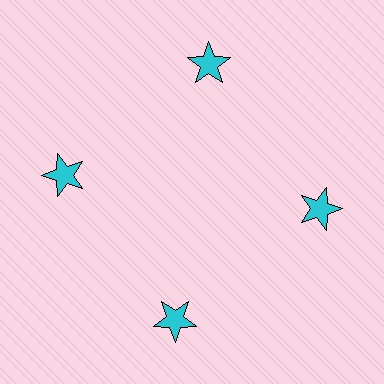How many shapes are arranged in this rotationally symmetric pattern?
There are 4 shapes, arranged in 4 groups of 1.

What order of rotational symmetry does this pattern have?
This pattern has 4-fold rotational symmetry.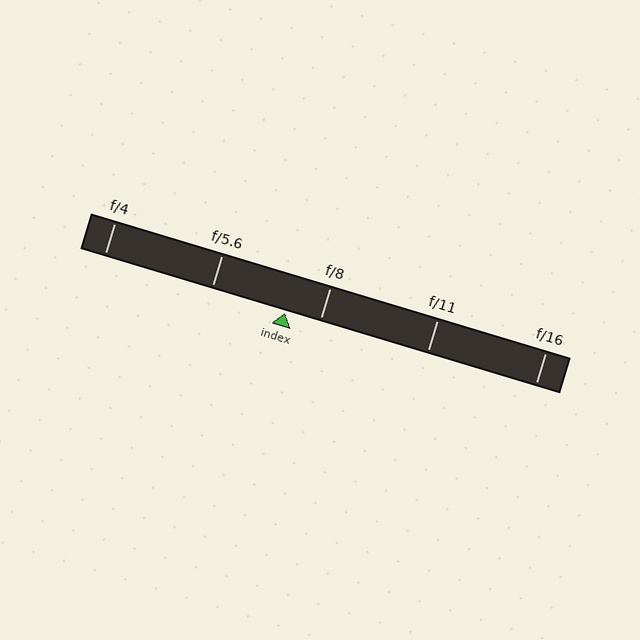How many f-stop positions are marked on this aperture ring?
There are 5 f-stop positions marked.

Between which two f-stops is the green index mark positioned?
The index mark is between f/5.6 and f/8.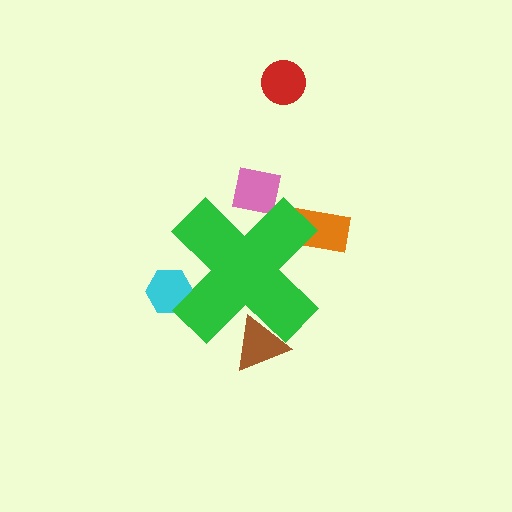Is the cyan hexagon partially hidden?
Yes, the cyan hexagon is partially hidden behind the green cross.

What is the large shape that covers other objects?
A green cross.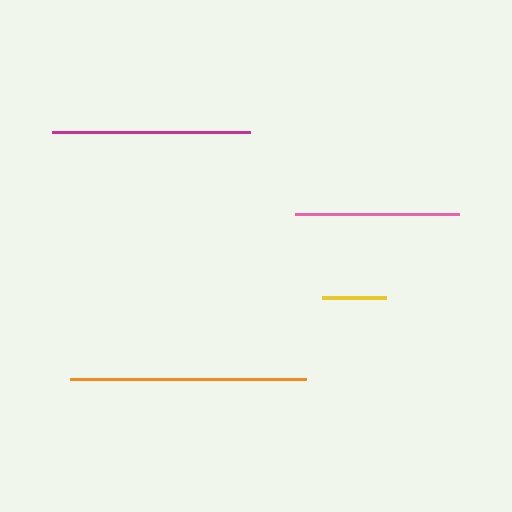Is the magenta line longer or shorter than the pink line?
The magenta line is longer than the pink line.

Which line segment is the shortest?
The yellow line is the shortest at approximately 65 pixels.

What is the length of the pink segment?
The pink segment is approximately 163 pixels long.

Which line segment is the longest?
The orange line is the longest at approximately 236 pixels.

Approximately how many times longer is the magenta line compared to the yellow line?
The magenta line is approximately 3.1 times the length of the yellow line.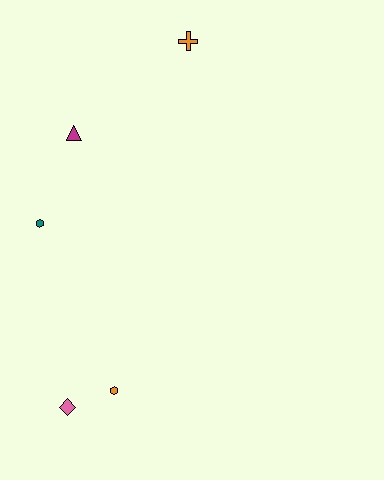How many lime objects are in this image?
There are no lime objects.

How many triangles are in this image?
There is 1 triangle.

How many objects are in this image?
There are 5 objects.